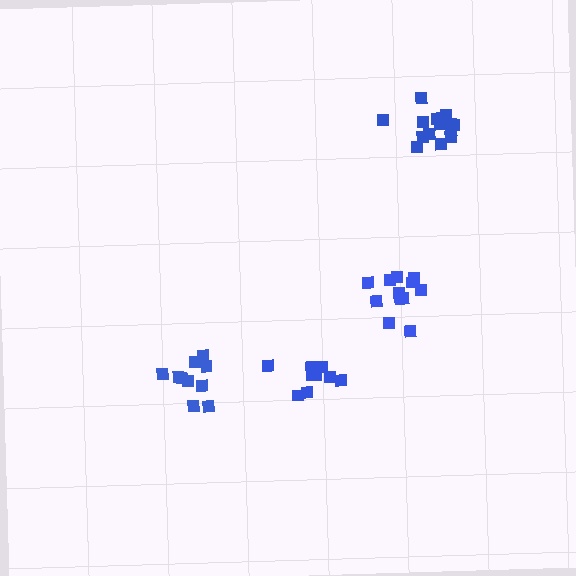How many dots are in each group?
Group 1: 10 dots, Group 2: 13 dots, Group 3: 14 dots, Group 4: 12 dots (49 total).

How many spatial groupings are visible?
There are 4 spatial groupings.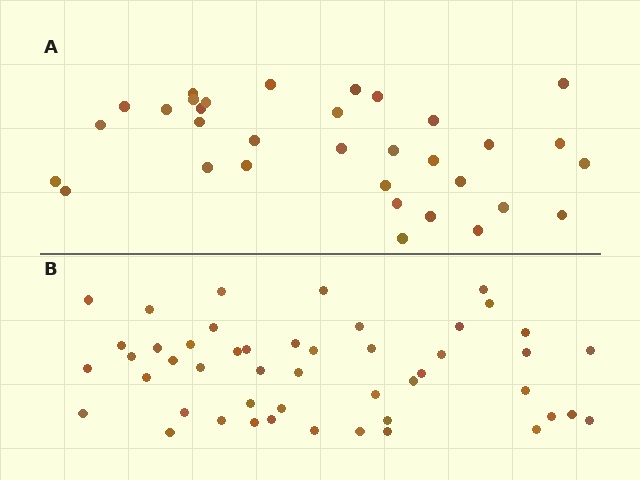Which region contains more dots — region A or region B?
Region B (the bottom region) has more dots.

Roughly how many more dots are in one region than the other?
Region B has approximately 15 more dots than region A.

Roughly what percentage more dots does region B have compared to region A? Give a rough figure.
About 45% more.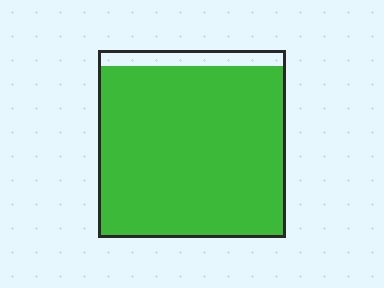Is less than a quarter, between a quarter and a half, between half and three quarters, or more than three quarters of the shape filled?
More than three quarters.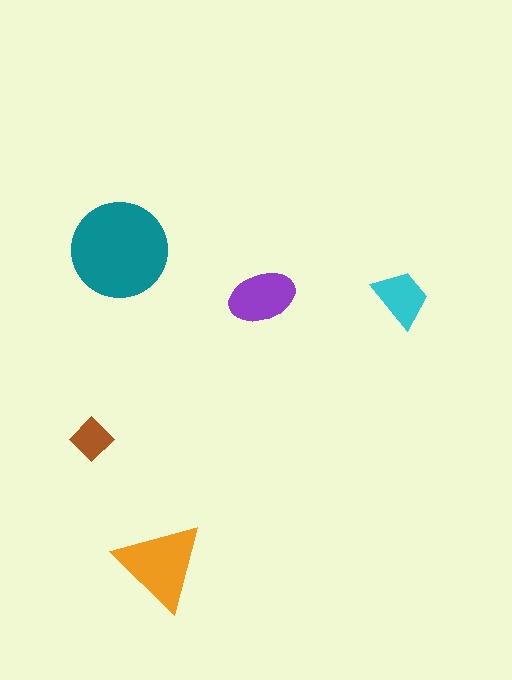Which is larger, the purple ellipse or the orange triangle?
The orange triangle.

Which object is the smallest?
The brown diamond.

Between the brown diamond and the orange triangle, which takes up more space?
The orange triangle.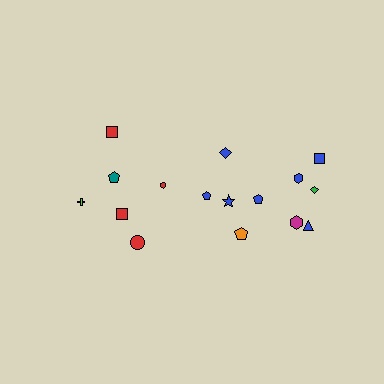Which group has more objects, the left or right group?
The right group.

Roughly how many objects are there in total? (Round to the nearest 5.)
Roughly 15 objects in total.